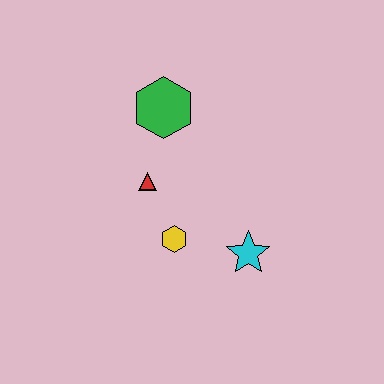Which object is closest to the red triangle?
The yellow hexagon is closest to the red triangle.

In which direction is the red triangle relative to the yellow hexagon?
The red triangle is above the yellow hexagon.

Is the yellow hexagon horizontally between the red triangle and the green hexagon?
No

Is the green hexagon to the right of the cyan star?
No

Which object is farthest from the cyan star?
The green hexagon is farthest from the cyan star.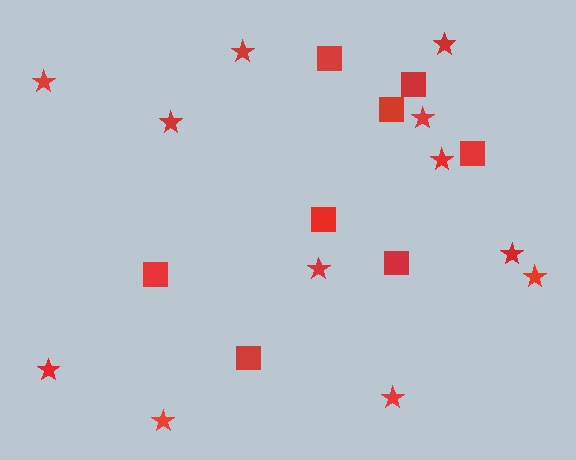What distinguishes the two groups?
There are 2 groups: one group of stars (12) and one group of squares (8).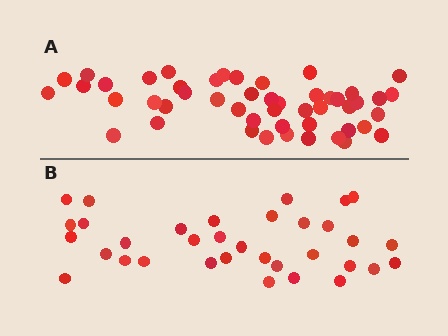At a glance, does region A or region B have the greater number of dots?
Region A (the top region) has more dots.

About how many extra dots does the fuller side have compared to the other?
Region A has approximately 15 more dots than region B.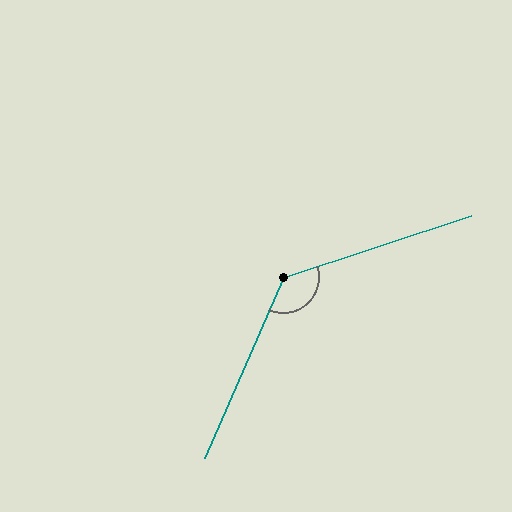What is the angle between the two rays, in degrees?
Approximately 132 degrees.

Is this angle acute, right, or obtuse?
It is obtuse.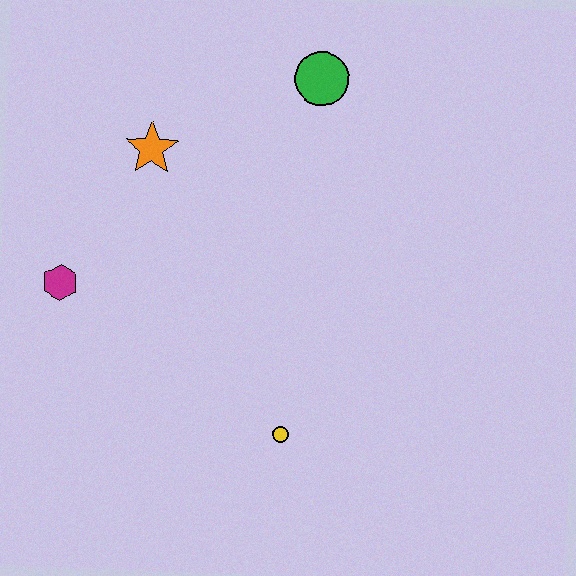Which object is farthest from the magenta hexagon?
The green circle is farthest from the magenta hexagon.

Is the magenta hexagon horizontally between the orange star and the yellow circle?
No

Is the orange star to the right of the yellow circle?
No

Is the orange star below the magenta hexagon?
No